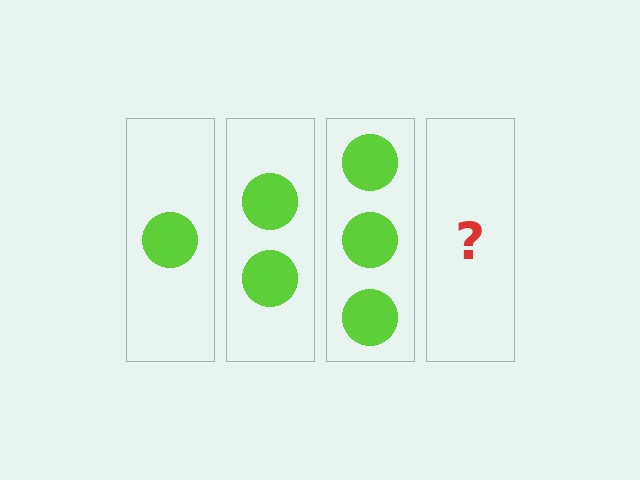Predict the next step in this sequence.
The next step is 4 circles.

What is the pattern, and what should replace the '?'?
The pattern is that each step adds one more circle. The '?' should be 4 circles.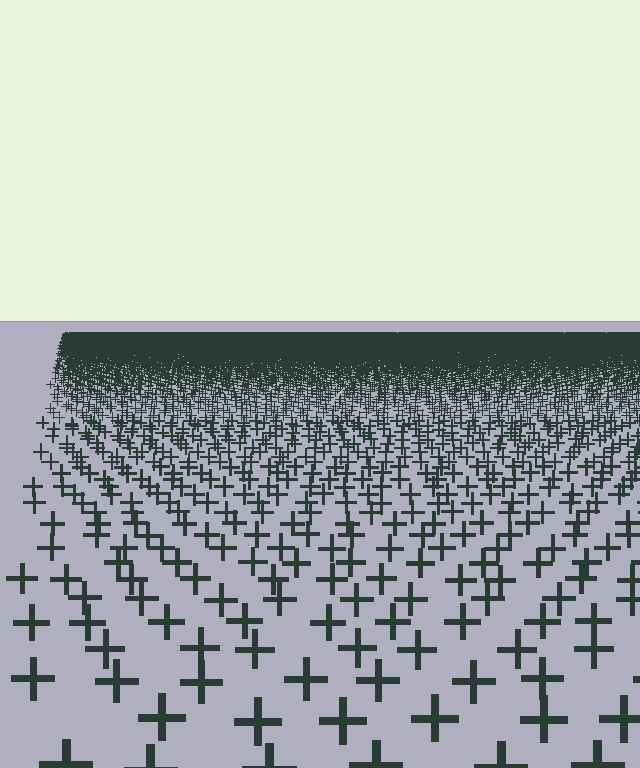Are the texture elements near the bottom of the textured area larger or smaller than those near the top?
Larger. Near the bottom, elements are closer to the viewer and appear at a bigger on-screen size.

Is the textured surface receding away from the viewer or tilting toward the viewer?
The surface is receding away from the viewer. Texture elements get smaller and denser toward the top.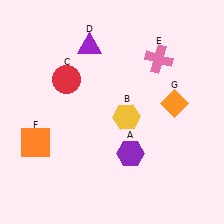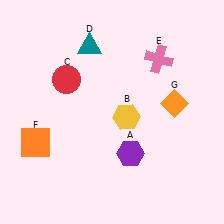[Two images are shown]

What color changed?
The triangle (D) changed from purple in Image 1 to teal in Image 2.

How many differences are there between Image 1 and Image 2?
There is 1 difference between the two images.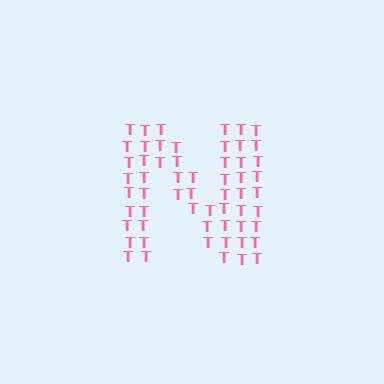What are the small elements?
The small elements are letter T's.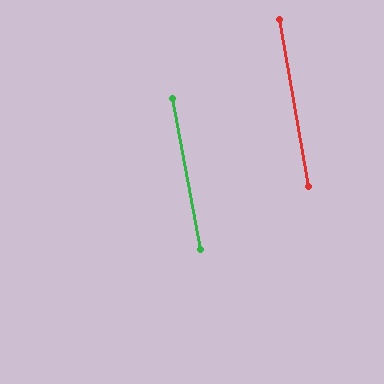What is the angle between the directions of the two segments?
Approximately 1 degree.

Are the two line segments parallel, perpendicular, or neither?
Parallel — their directions differ by only 0.7°.